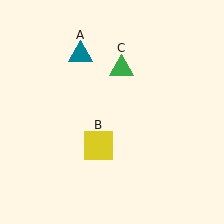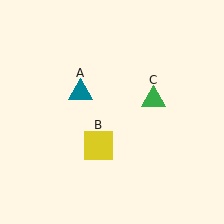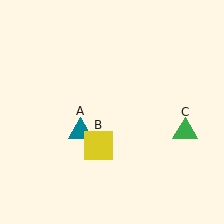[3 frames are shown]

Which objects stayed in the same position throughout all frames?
Yellow square (object B) remained stationary.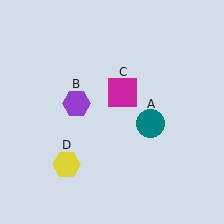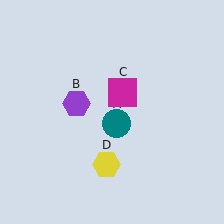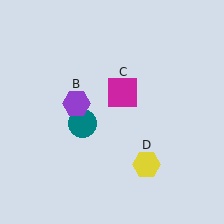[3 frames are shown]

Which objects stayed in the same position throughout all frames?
Purple hexagon (object B) and magenta square (object C) remained stationary.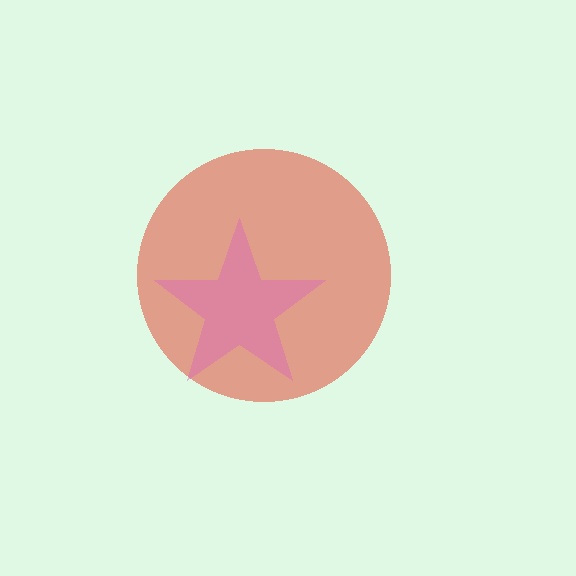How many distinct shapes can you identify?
There are 2 distinct shapes: a red circle, a pink star.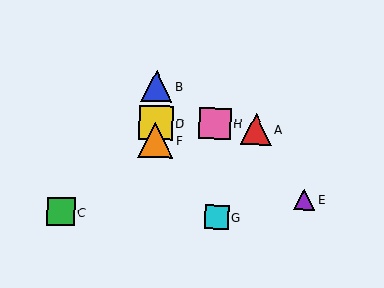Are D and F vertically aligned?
Yes, both are at x≈156.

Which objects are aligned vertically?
Objects B, D, F are aligned vertically.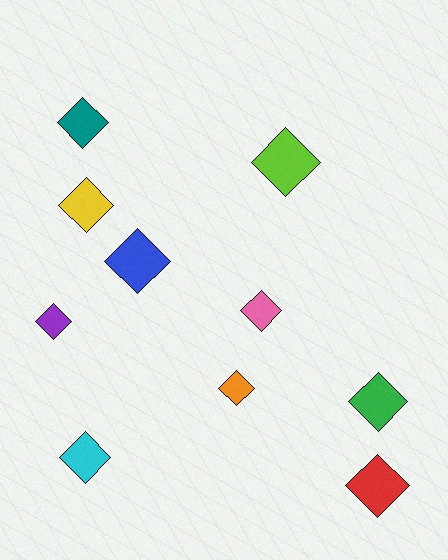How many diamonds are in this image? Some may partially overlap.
There are 10 diamonds.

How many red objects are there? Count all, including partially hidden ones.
There is 1 red object.